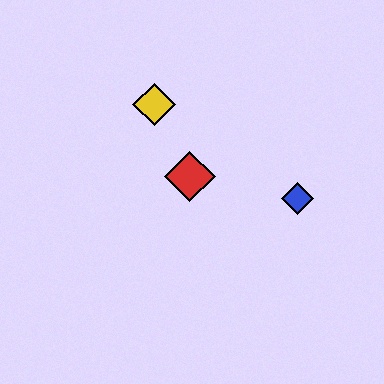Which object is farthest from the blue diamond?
The yellow diamond is farthest from the blue diamond.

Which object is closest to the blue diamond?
The red diamond is closest to the blue diamond.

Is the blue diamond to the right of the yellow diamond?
Yes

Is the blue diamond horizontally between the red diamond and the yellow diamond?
No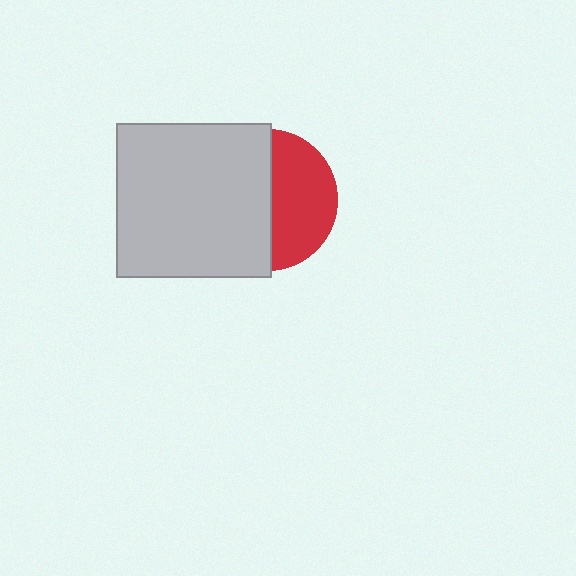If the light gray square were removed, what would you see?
You would see the complete red circle.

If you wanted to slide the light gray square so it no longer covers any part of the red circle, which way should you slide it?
Slide it left — that is the most direct way to separate the two shapes.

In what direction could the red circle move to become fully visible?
The red circle could move right. That would shift it out from behind the light gray square entirely.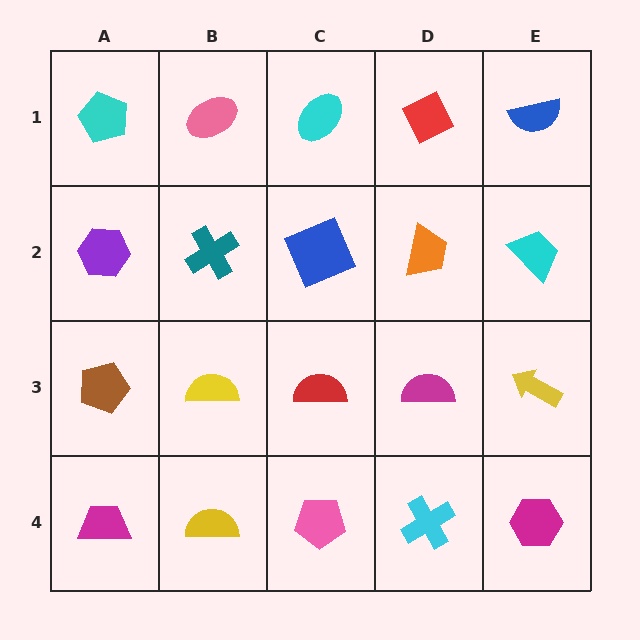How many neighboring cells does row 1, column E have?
2.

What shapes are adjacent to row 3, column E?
A cyan trapezoid (row 2, column E), a magenta hexagon (row 4, column E), a magenta semicircle (row 3, column D).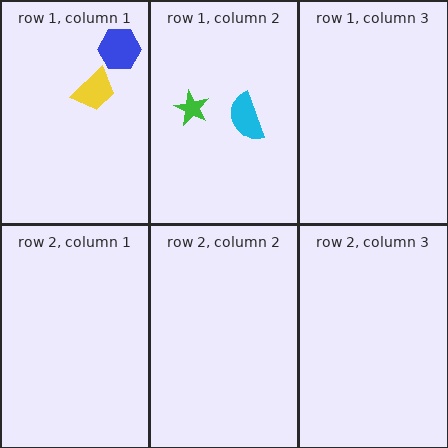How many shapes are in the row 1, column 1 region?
2.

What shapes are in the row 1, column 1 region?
The blue hexagon, the yellow trapezoid.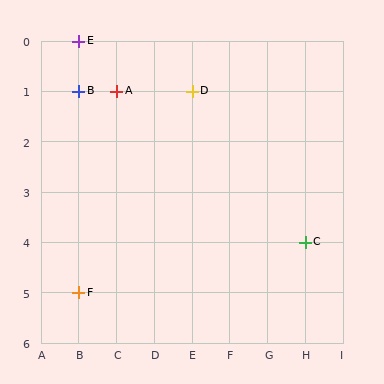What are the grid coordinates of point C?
Point C is at grid coordinates (H, 4).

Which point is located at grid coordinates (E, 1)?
Point D is at (E, 1).